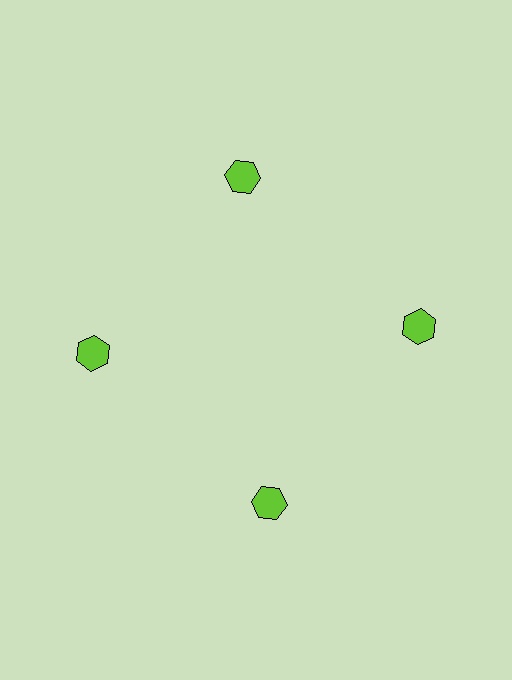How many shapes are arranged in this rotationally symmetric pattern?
There are 4 shapes, arranged in 4 groups of 1.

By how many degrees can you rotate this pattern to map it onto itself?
The pattern maps onto itself every 90 degrees of rotation.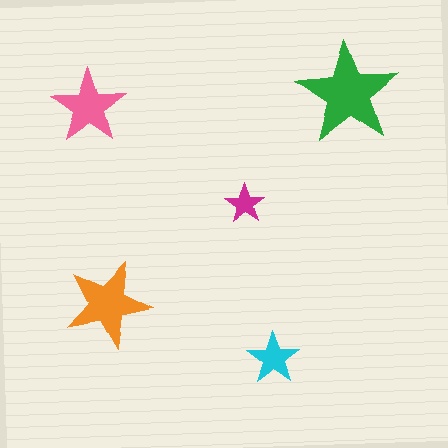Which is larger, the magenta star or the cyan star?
The cyan one.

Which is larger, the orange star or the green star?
The green one.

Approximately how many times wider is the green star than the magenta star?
About 2.5 times wider.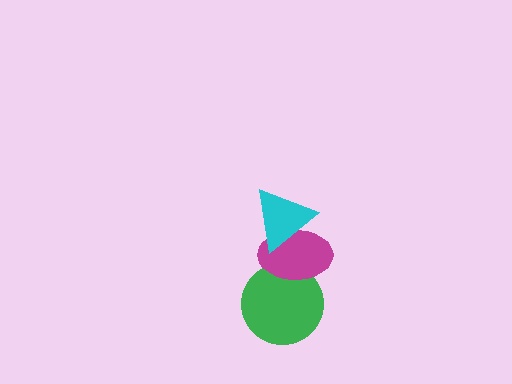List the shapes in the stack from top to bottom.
From top to bottom: the cyan triangle, the magenta ellipse, the green circle.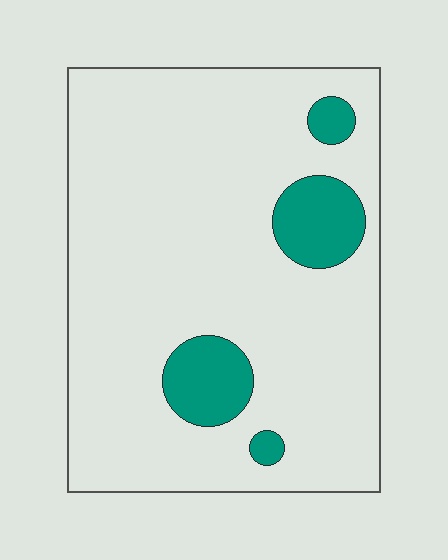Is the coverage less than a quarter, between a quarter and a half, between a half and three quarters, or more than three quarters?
Less than a quarter.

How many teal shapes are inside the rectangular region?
4.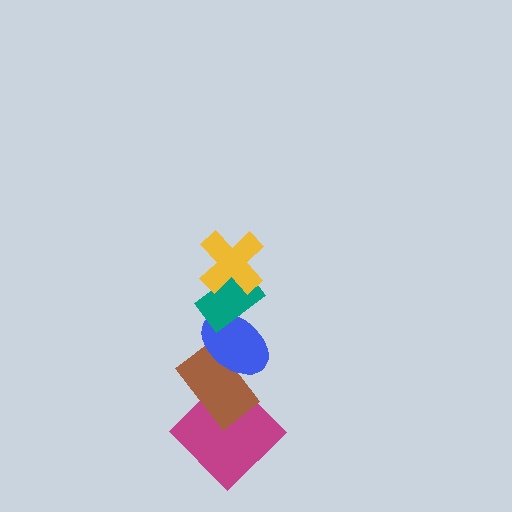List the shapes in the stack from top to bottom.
From top to bottom: the yellow cross, the teal rectangle, the blue ellipse, the brown rectangle, the magenta diamond.